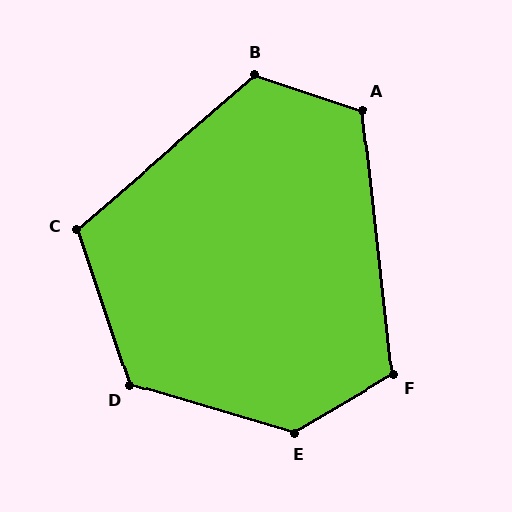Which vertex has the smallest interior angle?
C, at approximately 112 degrees.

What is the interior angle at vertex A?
Approximately 114 degrees (obtuse).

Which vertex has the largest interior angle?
E, at approximately 133 degrees.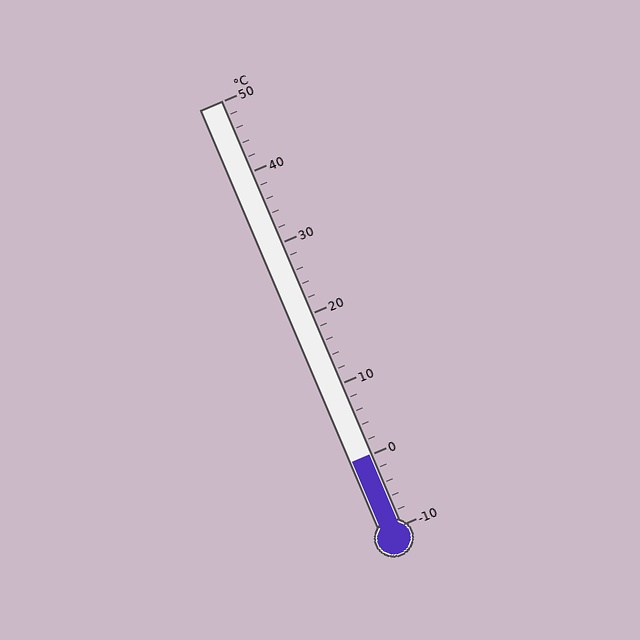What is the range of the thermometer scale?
The thermometer scale ranges from -10°C to 50°C.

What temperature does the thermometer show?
The thermometer shows approximately 0°C.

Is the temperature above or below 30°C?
The temperature is below 30°C.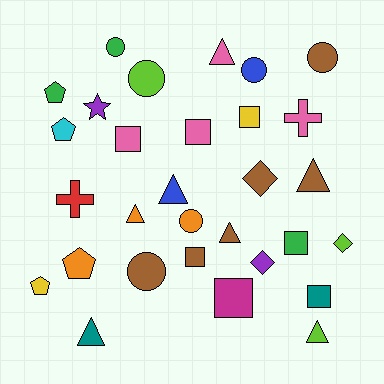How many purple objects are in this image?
There are 2 purple objects.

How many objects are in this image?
There are 30 objects.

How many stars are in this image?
There is 1 star.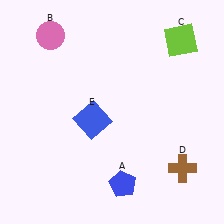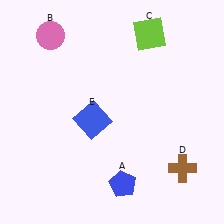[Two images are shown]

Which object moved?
The lime square (C) moved left.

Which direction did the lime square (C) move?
The lime square (C) moved left.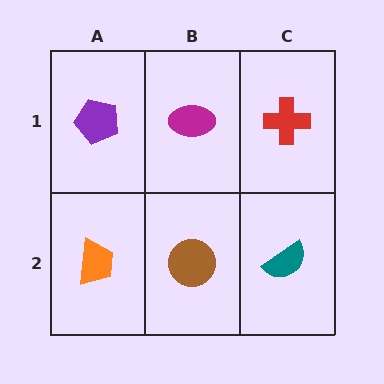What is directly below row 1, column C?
A teal semicircle.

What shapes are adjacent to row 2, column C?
A red cross (row 1, column C), a brown circle (row 2, column B).